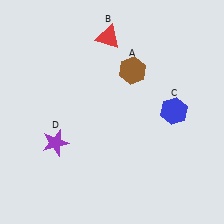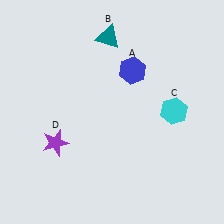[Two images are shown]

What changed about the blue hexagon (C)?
In Image 1, C is blue. In Image 2, it changed to cyan.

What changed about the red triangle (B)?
In Image 1, B is red. In Image 2, it changed to teal.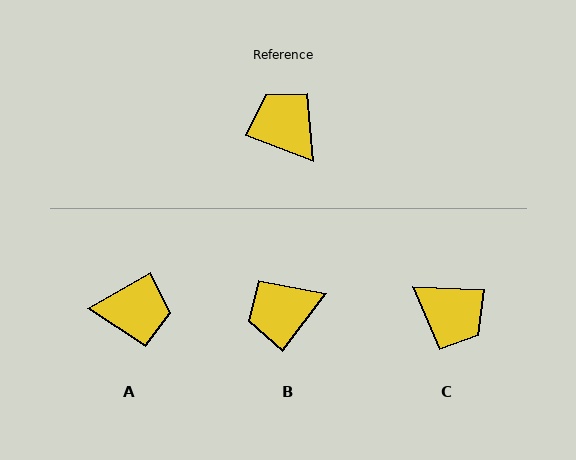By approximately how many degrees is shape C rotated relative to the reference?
Approximately 162 degrees clockwise.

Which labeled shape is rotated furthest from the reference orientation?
C, about 162 degrees away.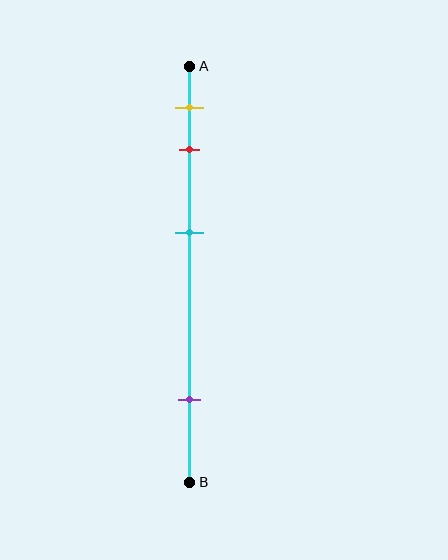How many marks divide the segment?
There are 4 marks dividing the segment.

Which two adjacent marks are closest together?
The yellow and red marks are the closest adjacent pair.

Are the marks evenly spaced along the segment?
No, the marks are not evenly spaced.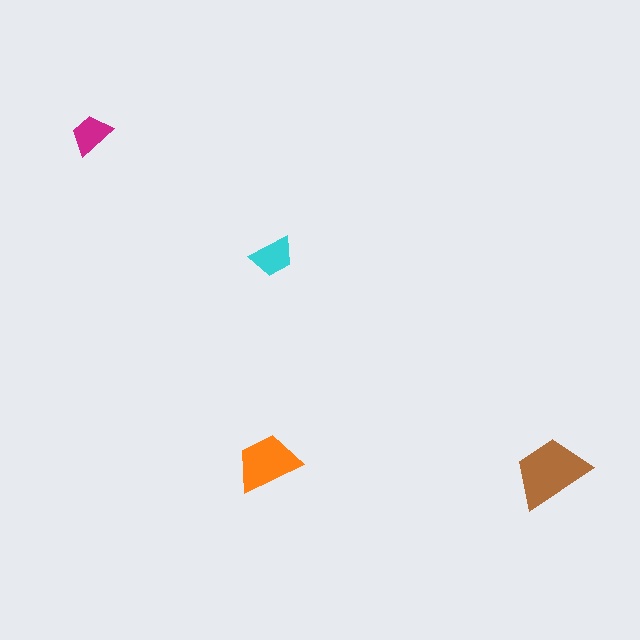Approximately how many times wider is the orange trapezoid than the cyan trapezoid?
About 1.5 times wider.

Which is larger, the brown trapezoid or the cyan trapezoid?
The brown one.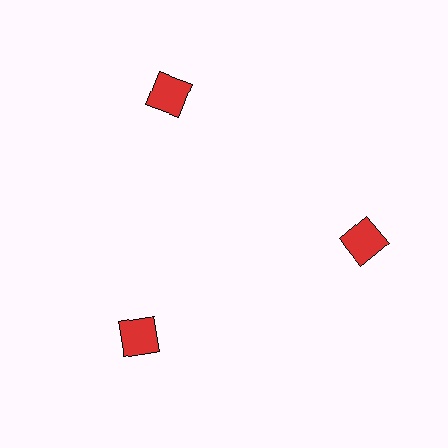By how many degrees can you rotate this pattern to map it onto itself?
The pattern maps onto itself every 120 degrees of rotation.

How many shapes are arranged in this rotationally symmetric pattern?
There are 3 shapes, arranged in 3 groups of 1.